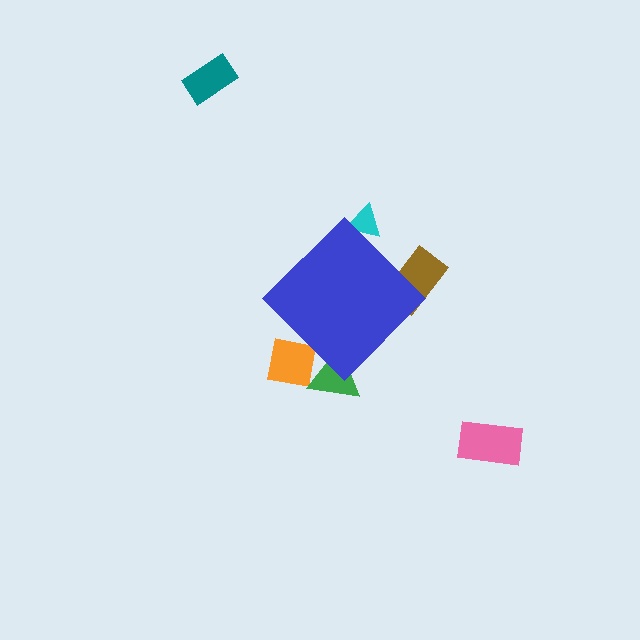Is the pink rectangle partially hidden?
No, the pink rectangle is fully visible.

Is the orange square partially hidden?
Yes, the orange square is partially hidden behind the blue diamond.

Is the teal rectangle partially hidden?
No, the teal rectangle is fully visible.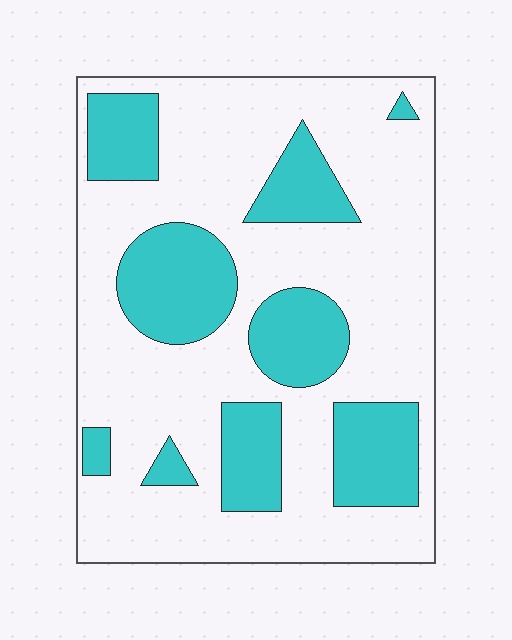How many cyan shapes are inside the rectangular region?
9.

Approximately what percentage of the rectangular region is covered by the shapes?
Approximately 30%.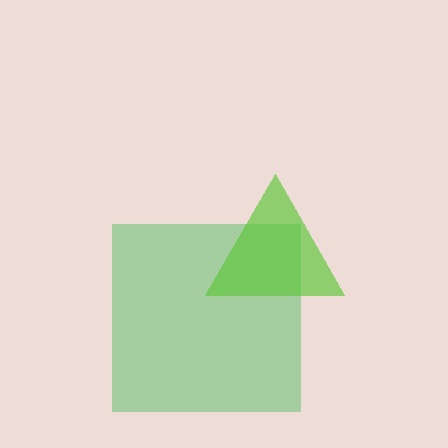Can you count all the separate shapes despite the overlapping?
Yes, there are 2 separate shapes.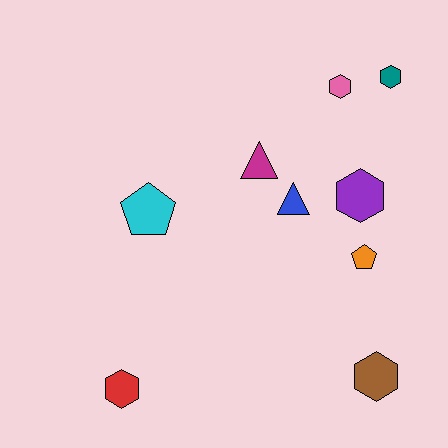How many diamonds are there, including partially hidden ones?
There are no diamonds.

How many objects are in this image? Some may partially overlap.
There are 9 objects.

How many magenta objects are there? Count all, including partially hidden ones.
There is 1 magenta object.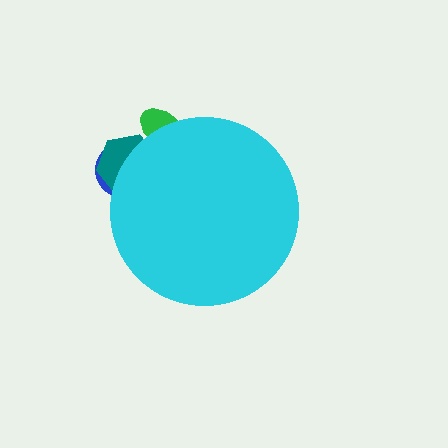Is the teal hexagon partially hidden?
Yes, the teal hexagon is partially hidden behind the cyan circle.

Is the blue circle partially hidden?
Yes, the blue circle is partially hidden behind the cyan circle.